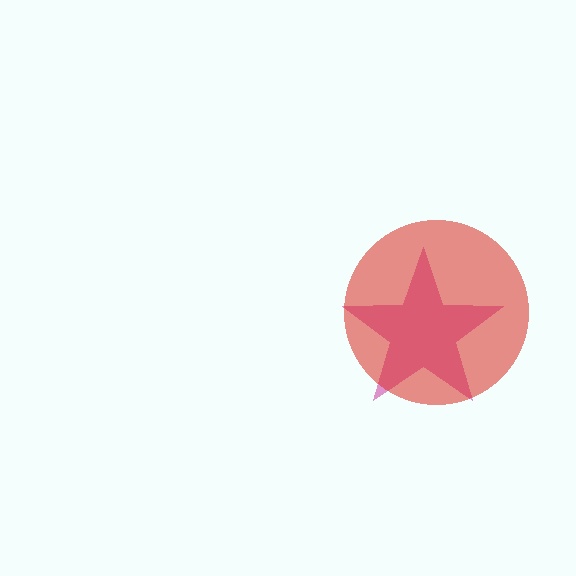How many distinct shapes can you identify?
There are 2 distinct shapes: a magenta star, a red circle.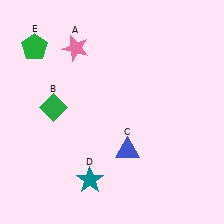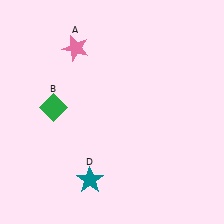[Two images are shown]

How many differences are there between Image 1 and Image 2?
There are 2 differences between the two images.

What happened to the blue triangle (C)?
The blue triangle (C) was removed in Image 2. It was in the bottom-right area of Image 1.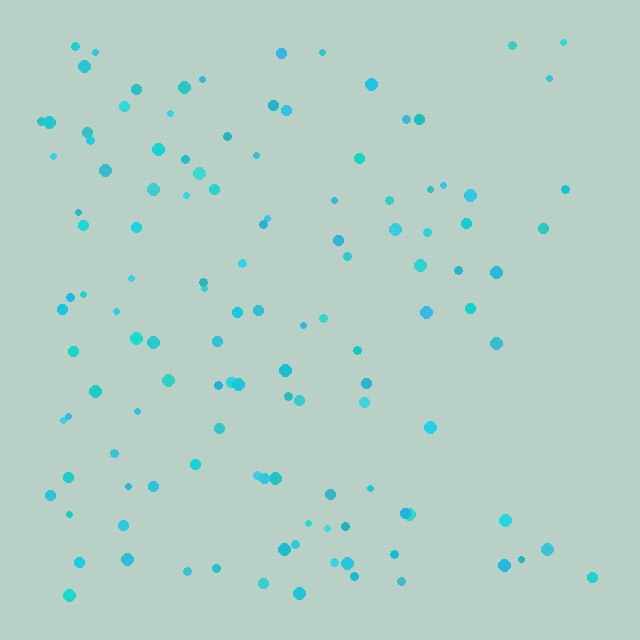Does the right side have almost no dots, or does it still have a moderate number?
Still a moderate number, just noticeably fewer than the left.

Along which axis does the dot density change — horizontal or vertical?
Horizontal.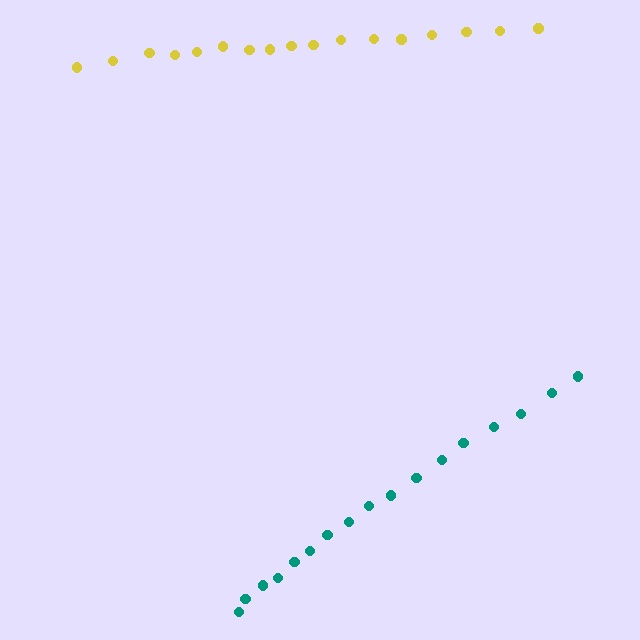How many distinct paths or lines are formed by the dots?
There are 2 distinct paths.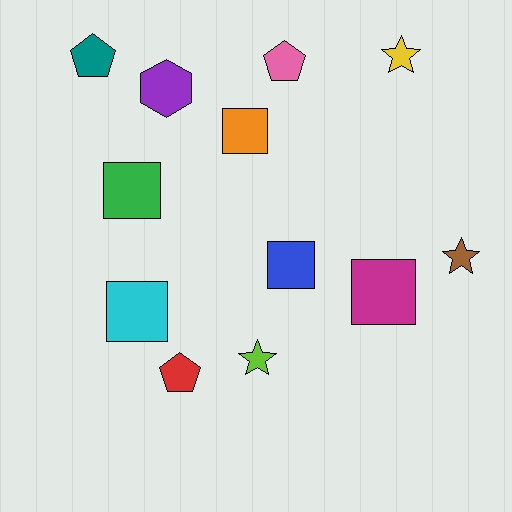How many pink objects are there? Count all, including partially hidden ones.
There is 1 pink object.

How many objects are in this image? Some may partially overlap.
There are 12 objects.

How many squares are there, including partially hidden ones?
There are 5 squares.